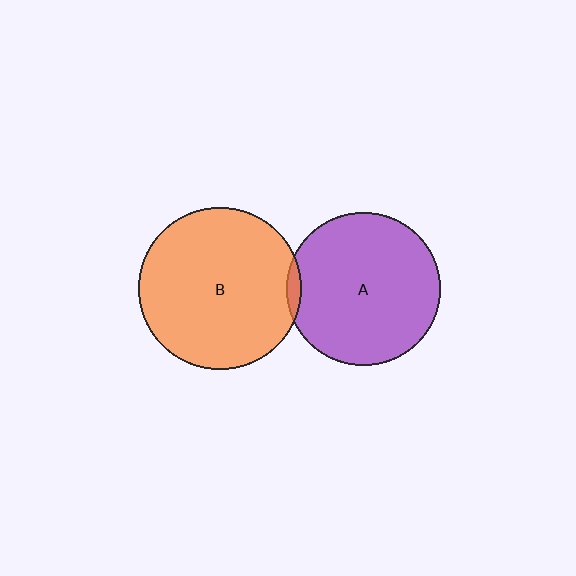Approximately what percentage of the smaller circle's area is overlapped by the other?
Approximately 5%.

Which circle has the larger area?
Circle B (orange).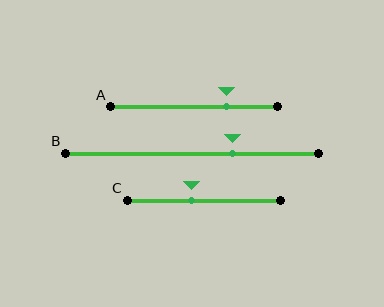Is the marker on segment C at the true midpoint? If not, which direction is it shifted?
No, the marker on segment C is shifted to the left by about 8% of the segment length.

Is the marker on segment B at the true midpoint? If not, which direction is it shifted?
No, the marker on segment B is shifted to the right by about 16% of the segment length.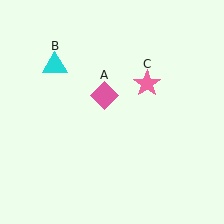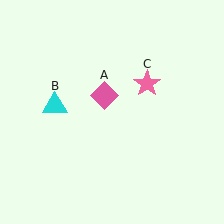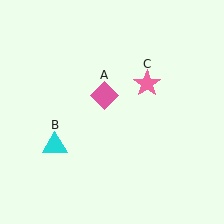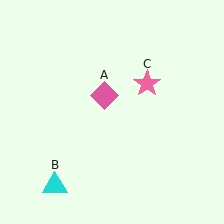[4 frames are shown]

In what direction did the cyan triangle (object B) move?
The cyan triangle (object B) moved down.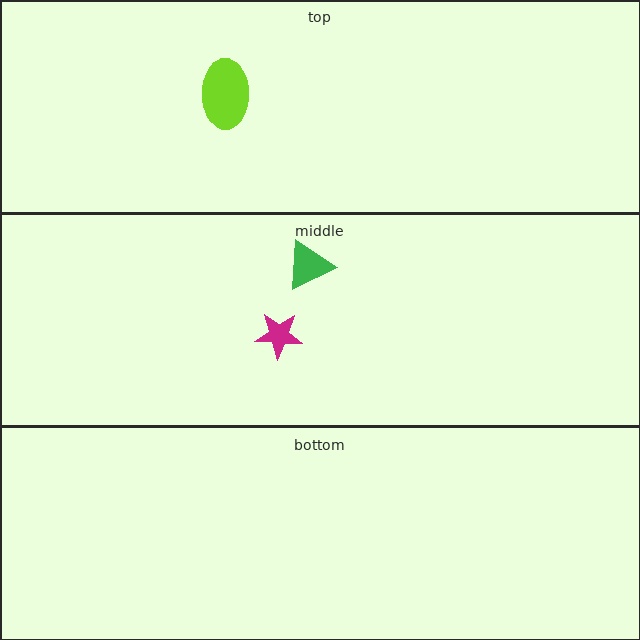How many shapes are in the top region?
1.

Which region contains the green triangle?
The middle region.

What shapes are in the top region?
The lime ellipse.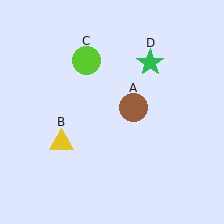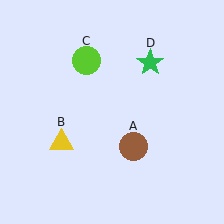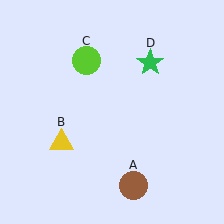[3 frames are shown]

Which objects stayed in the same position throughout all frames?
Yellow triangle (object B) and lime circle (object C) and green star (object D) remained stationary.